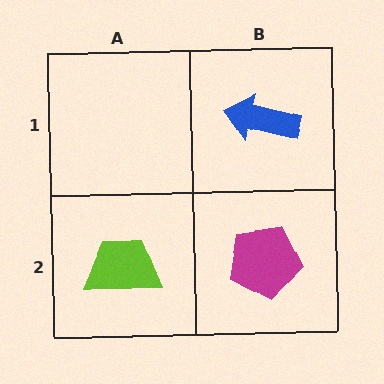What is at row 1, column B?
A blue arrow.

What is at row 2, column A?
A lime trapezoid.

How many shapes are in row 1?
1 shape.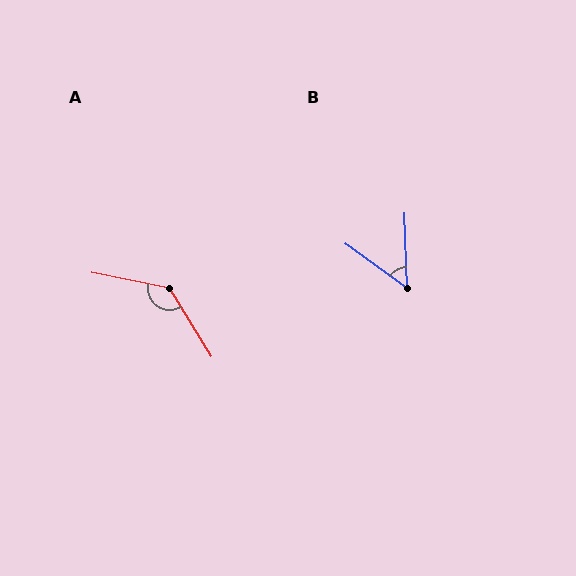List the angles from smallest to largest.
B (52°), A (133°).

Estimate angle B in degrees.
Approximately 52 degrees.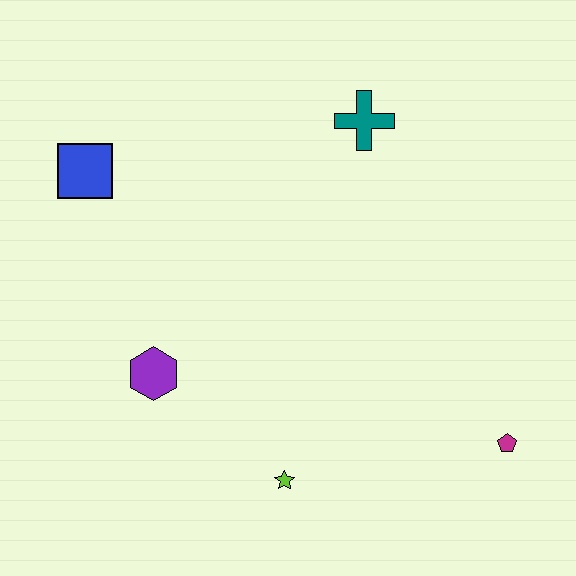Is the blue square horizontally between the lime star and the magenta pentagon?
No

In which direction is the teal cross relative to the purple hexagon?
The teal cross is above the purple hexagon.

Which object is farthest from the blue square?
The magenta pentagon is farthest from the blue square.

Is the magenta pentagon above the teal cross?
No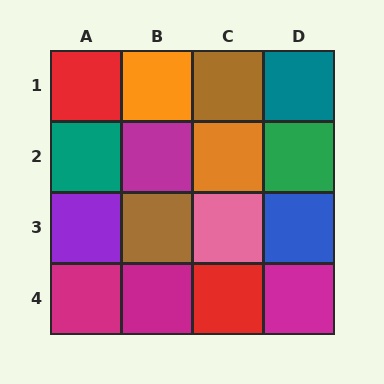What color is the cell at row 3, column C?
Pink.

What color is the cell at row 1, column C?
Brown.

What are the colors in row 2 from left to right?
Teal, magenta, orange, green.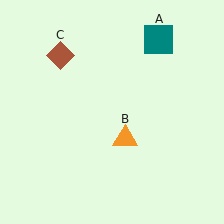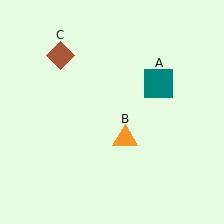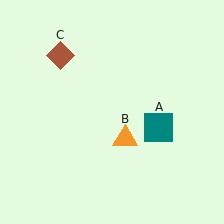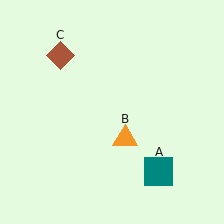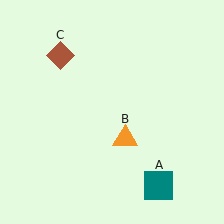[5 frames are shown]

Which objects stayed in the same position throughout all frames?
Orange triangle (object B) and brown diamond (object C) remained stationary.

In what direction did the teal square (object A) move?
The teal square (object A) moved down.